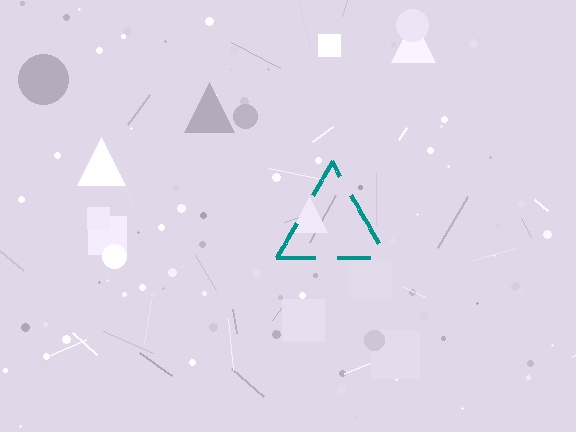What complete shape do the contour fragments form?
The contour fragments form a triangle.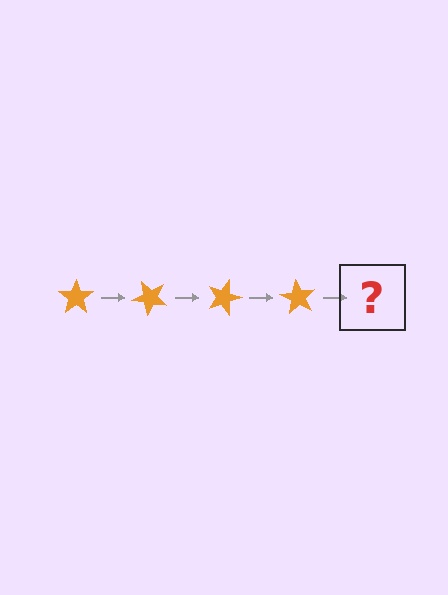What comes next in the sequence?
The next element should be an orange star rotated 180 degrees.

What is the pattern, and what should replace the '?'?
The pattern is that the star rotates 45 degrees each step. The '?' should be an orange star rotated 180 degrees.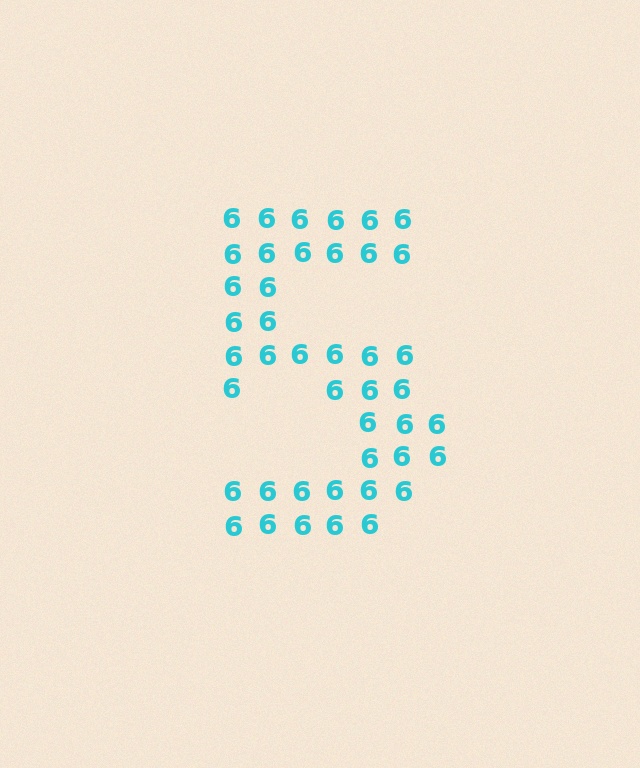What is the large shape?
The large shape is the digit 5.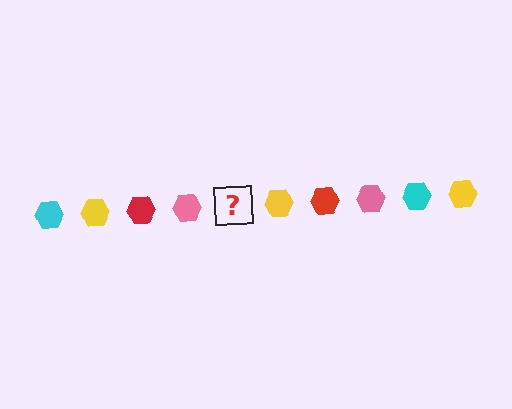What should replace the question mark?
The question mark should be replaced with a cyan hexagon.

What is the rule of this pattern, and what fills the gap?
The rule is that the pattern cycles through cyan, yellow, red, pink hexagons. The gap should be filled with a cyan hexagon.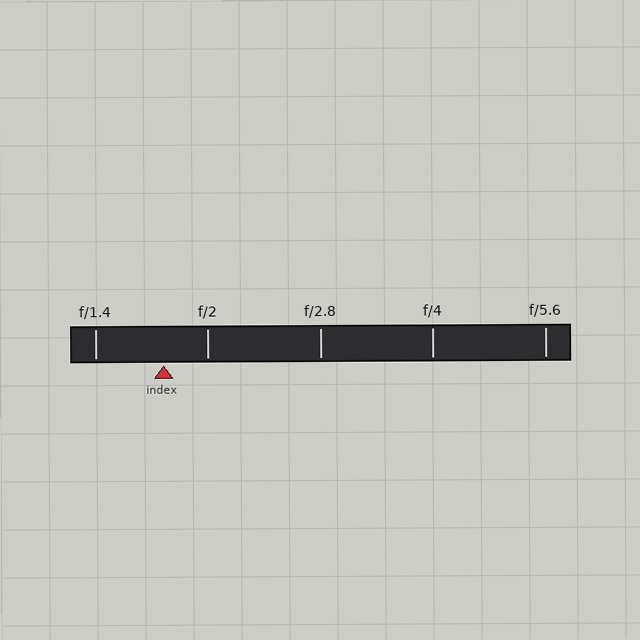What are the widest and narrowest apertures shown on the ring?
The widest aperture shown is f/1.4 and the narrowest is f/5.6.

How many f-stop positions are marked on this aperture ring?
There are 5 f-stop positions marked.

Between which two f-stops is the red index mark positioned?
The index mark is between f/1.4 and f/2.